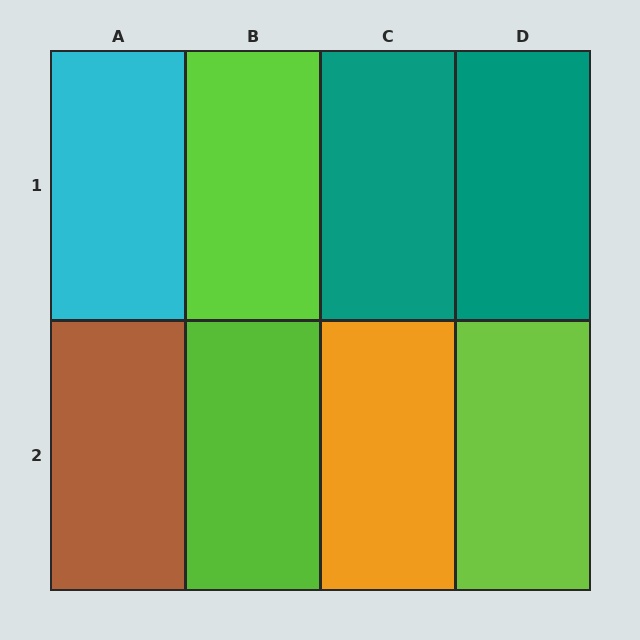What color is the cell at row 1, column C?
Teal.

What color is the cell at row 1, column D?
Teal.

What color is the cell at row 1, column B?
Lime.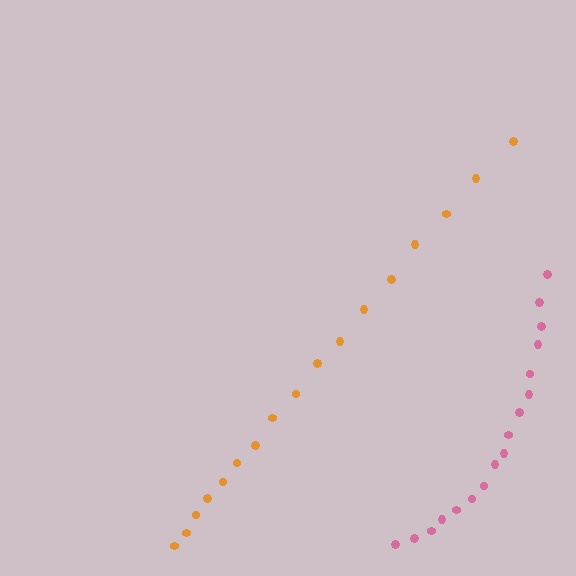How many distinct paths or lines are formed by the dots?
There are 2 distinct paths.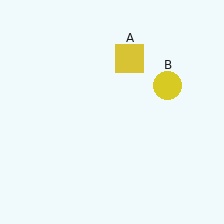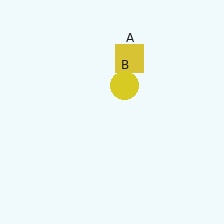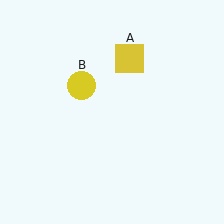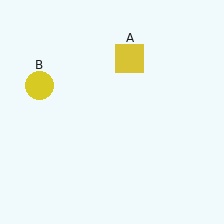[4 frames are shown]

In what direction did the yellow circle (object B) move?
The yellow circle (object B) moved left.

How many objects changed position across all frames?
1 object changed position: yellow circle (object B).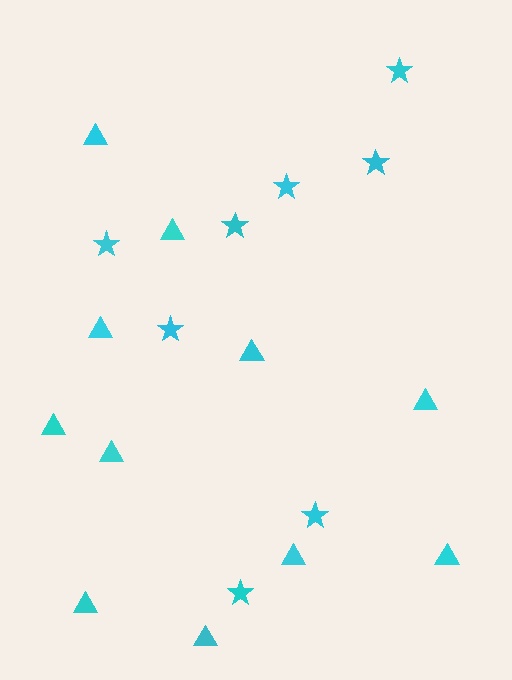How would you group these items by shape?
There are 2 groups: one group of stars (8) and one group of triangles (11).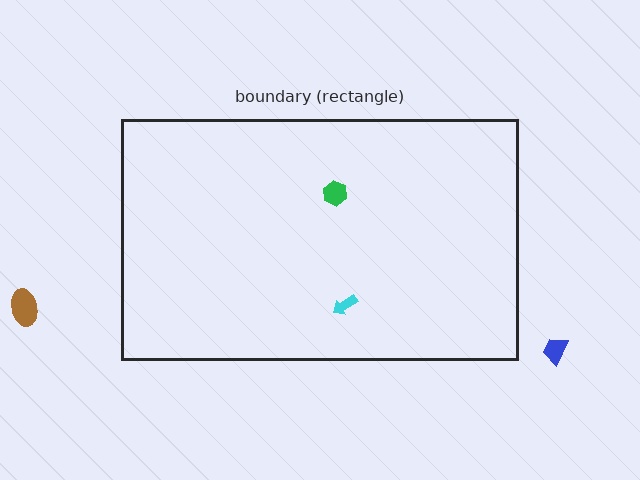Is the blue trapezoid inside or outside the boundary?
Outside.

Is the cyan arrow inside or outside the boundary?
Inside.